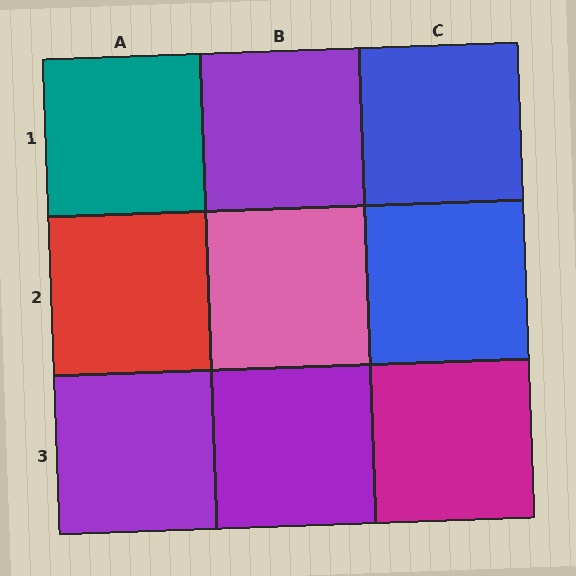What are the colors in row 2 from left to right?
Red, pink, blue.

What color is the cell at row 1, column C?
Blue.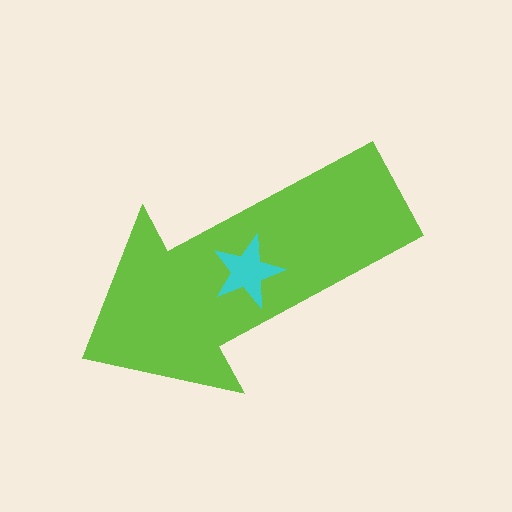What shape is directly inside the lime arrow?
The cyan star.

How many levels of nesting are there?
2.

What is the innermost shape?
The cyan star.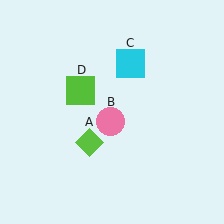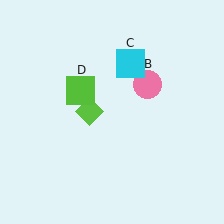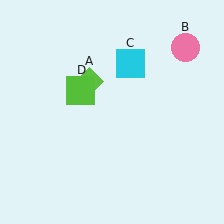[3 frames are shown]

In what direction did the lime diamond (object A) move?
The lime diamond (object A) moved up.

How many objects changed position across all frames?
2 objects changed position: lime diamond (object A), pink circle (object B).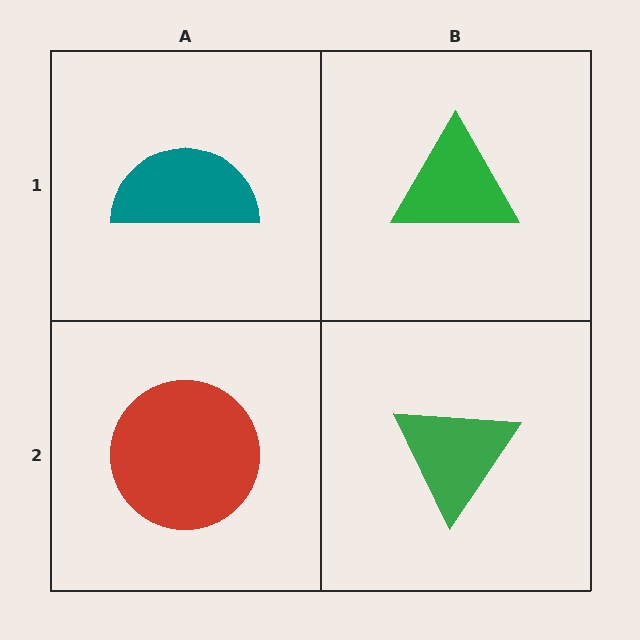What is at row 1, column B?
A green triangle.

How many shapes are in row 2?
2 shapes.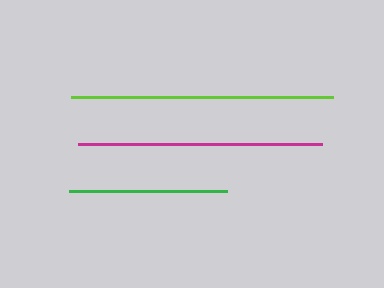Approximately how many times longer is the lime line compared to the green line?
The lime line is approximately 1.7 times the length of the green line.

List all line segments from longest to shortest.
From longest to shortest: lime, magenta, green.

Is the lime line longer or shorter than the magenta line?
The lime line is longer than the magenta line.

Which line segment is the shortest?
The green line is the shortest at approximately 158 pixels.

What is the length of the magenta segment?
The magenta segment is approximately 244 pixels long.